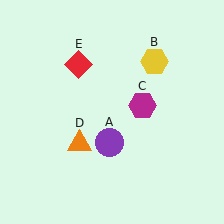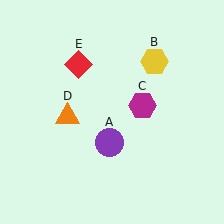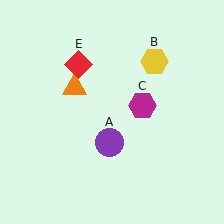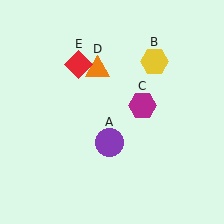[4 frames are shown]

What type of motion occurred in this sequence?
The orange triangle (object D) rotated clockwise around the center of the scene.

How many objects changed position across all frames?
1 object changed position: orange triangle (object D).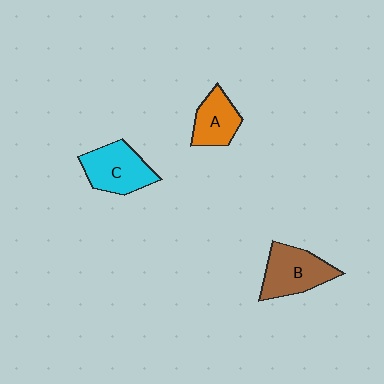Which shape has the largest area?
Shape B (brown).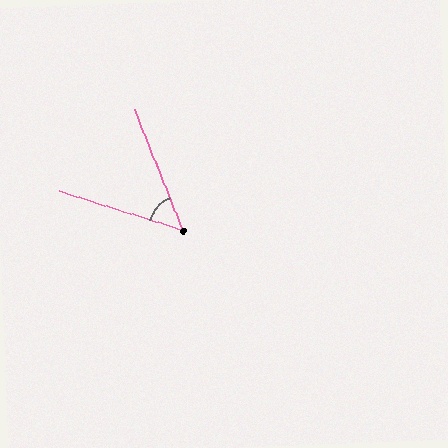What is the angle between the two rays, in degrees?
Approximately 51 degrees.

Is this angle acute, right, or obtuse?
It is acute.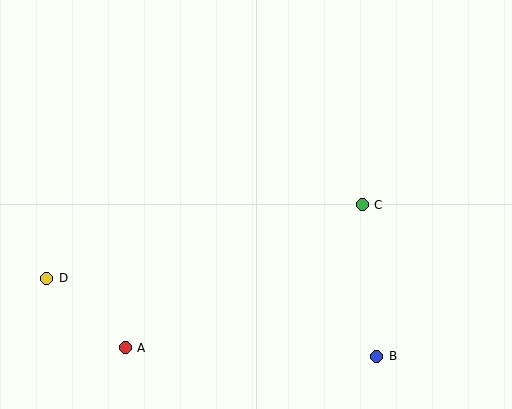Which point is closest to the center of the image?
Point C at (362, 205) is closest to the center.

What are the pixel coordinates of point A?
Point A is at (125, 348).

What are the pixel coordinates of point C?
Point C is at (362, 205).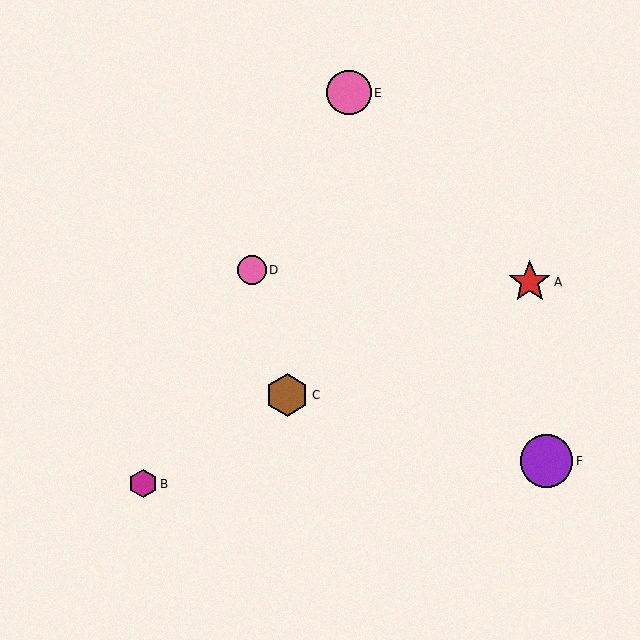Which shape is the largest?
The purple circle (labeled F) is the largest.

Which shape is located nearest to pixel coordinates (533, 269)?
The red star (labeled A) at (530, 282) is nearest to that location.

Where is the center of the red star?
The center of the red star is at (530, 282).